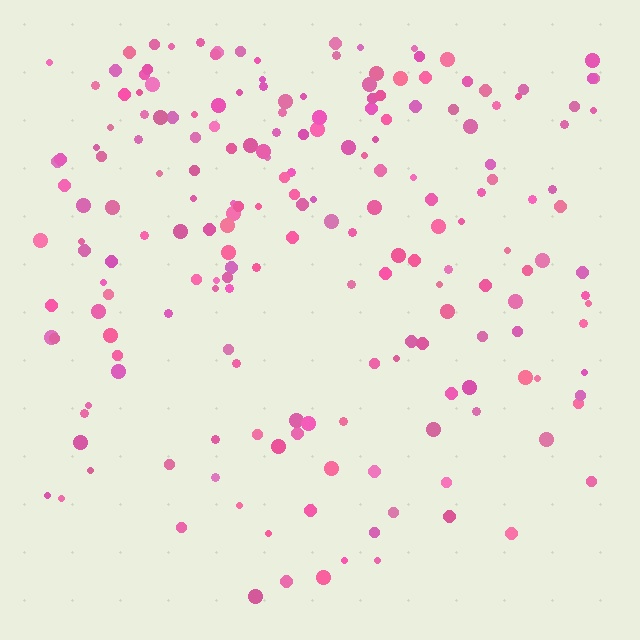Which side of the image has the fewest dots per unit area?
The bottom.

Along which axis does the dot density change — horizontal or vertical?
Vertical.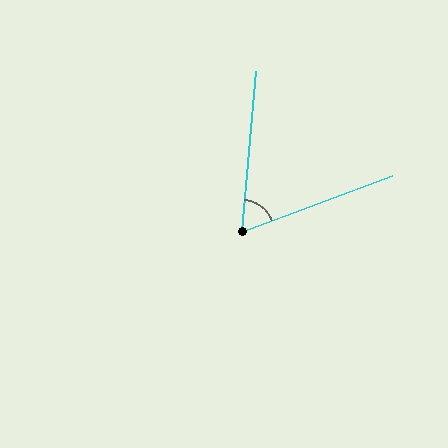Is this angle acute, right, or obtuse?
It is acute.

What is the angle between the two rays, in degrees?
Approximately 65 degrees.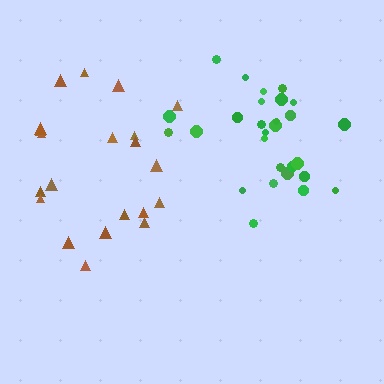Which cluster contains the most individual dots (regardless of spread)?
Green (28).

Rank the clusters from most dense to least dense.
green, brown.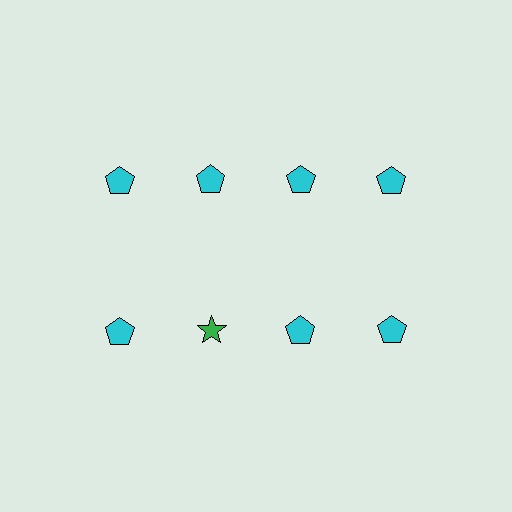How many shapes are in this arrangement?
There are 8 shapes arranged in a grid pattern.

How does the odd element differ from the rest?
It differs in both color (green instead of cyan) and shape (star instead of pentagon).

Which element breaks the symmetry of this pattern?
The green star in the second row, second from left column breaks the symmetry. All other shapes are cyan pentagons.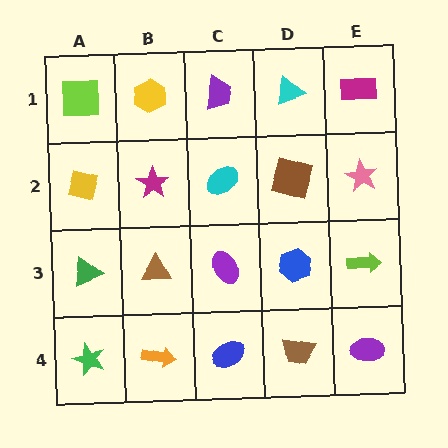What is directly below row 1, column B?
A magenta star.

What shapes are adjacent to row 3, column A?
A yellow square (row 2, column A), a green star (row 4, column A), a brown triangle (row 3, column B).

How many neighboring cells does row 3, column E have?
3.